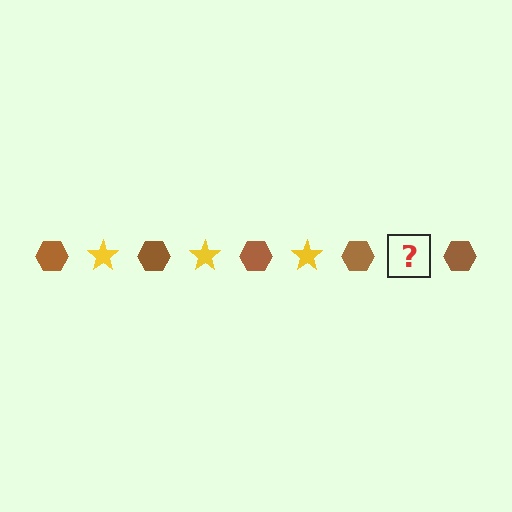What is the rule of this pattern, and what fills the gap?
The rule is that the pattern alternates between brown hexagon and yellow star. The gap should be filled with a yellow star.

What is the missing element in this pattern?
The missing element is a yellow star.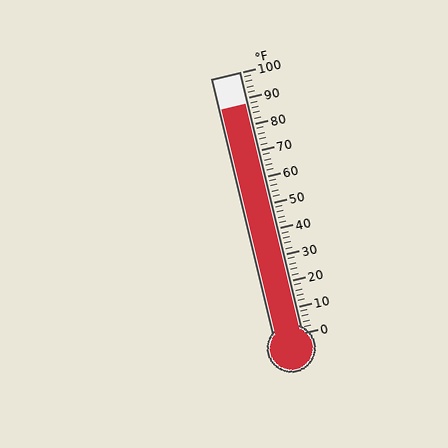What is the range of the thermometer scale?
The thermometer scale ranges from 0°F to 100°F.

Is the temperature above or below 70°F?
The temperature is above 70°F.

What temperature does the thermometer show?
The thermometer shows approximately 88°F.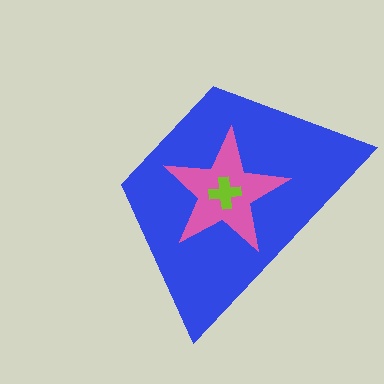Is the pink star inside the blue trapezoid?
Yes.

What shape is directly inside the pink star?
The lime cross.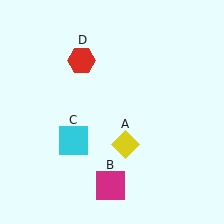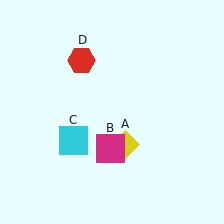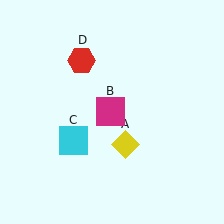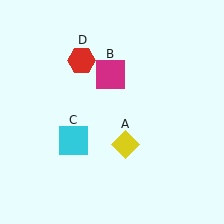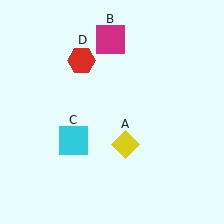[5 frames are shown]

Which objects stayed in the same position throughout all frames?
Yellow diamond (object A) and cyan square (object C) and red hexagon (object D) remained stationary.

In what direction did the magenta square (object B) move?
The magenta square (object B) moved up.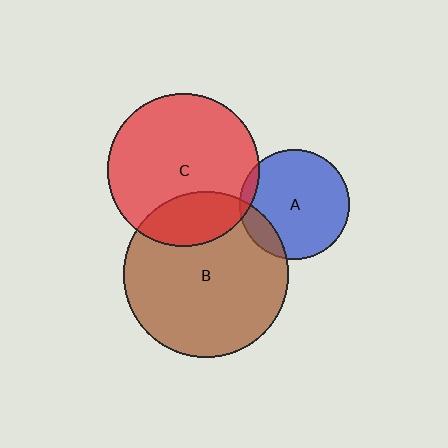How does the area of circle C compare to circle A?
Approximately 1.9 times.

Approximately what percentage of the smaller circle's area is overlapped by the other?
Approximately 5%.